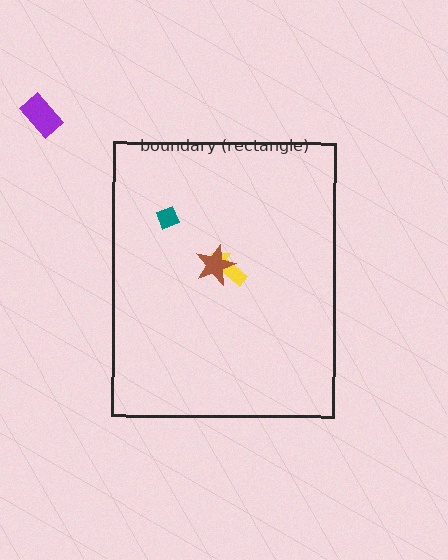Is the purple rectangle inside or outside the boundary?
Outside.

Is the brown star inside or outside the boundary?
Inside.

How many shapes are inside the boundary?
3 inside, 1 outside.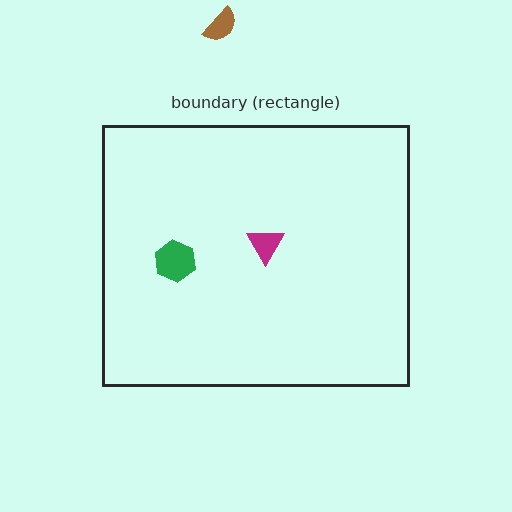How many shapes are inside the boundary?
2 inside, 1 outside.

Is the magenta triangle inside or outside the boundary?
Inside.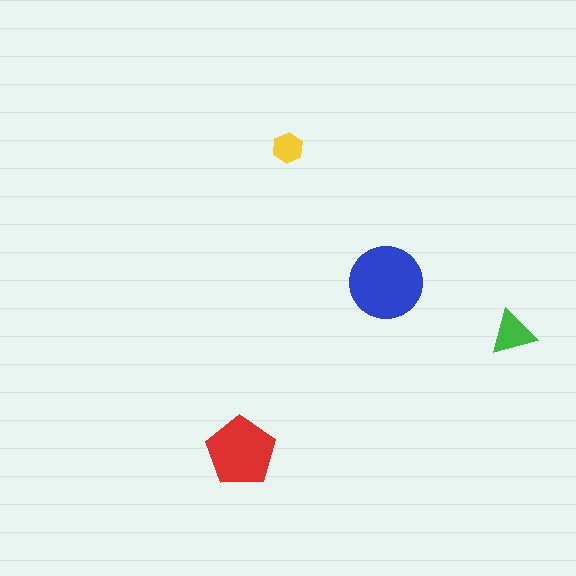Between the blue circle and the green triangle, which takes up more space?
The blue circle.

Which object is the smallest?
The yellow hexagon.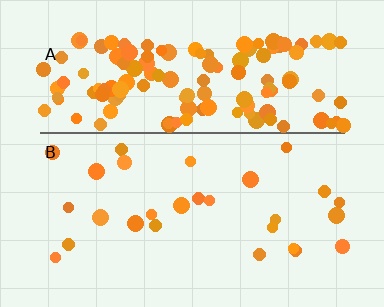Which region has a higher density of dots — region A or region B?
A (the top).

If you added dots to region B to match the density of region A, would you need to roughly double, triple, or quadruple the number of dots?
Approximately quadruple.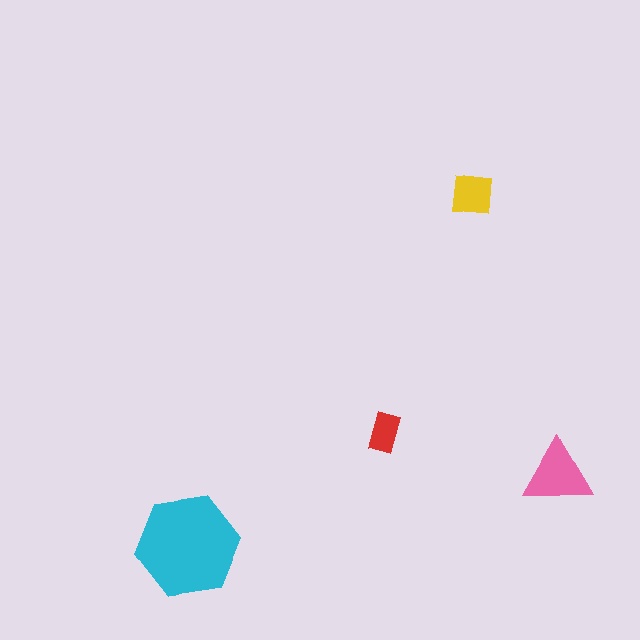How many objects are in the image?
There are 4 objects in the image.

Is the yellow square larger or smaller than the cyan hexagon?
Smaller.